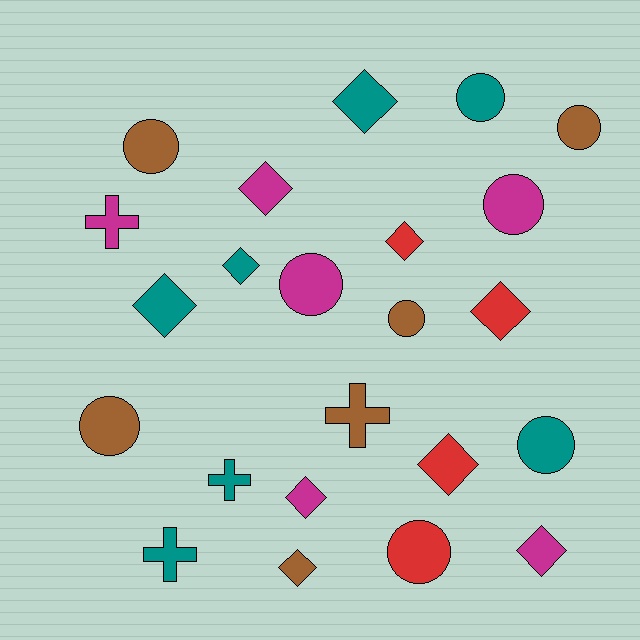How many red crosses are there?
There are no red crosses.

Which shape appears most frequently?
Diamond, with 10 objects.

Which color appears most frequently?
Teal, with 7 objects.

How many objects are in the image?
There are 23 objects.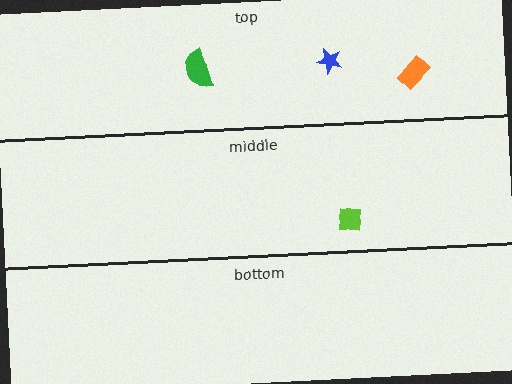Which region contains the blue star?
The top region.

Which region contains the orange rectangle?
The top region.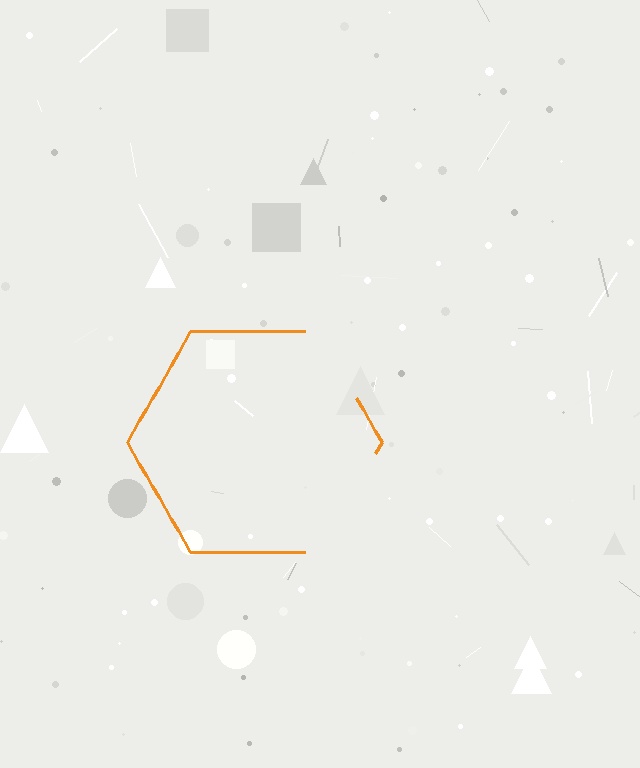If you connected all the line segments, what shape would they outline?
They would outline a hexagon.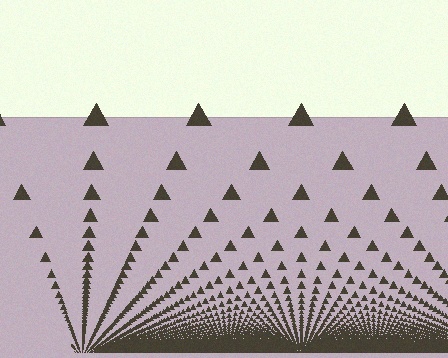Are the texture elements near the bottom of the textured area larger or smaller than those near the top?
Smaller. The gradient is inverted — elements near the bottom are smaller and denser.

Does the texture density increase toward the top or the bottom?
Density increases toward the bottom.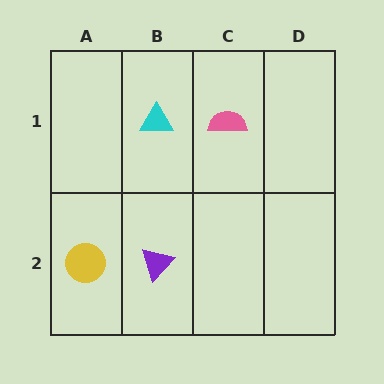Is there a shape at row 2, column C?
No, that cell is empty.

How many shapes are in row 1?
2 shapes.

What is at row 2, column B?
A purple triangle.